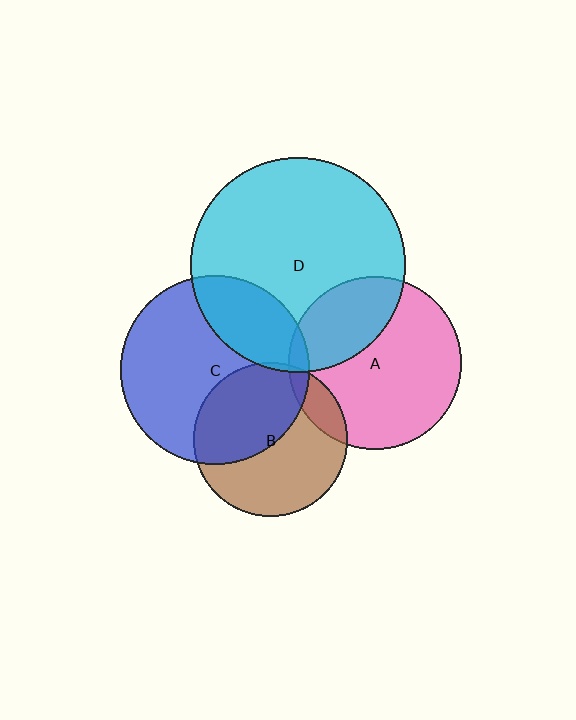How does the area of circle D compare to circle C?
Approximately 1.3 times.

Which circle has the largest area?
Circle D (cyan).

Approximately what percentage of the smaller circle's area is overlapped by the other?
Approximately 45%.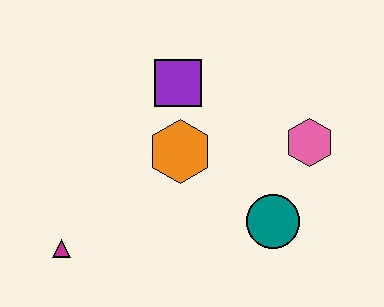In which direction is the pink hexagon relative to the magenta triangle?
The pink hexagon is to the right of the magenta triangle.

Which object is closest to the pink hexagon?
The teal circle is closest to the pink hexagon.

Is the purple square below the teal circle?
No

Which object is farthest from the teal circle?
The magenta triangle is farthest from the teal circle.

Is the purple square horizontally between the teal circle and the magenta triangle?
Yes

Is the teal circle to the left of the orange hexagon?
No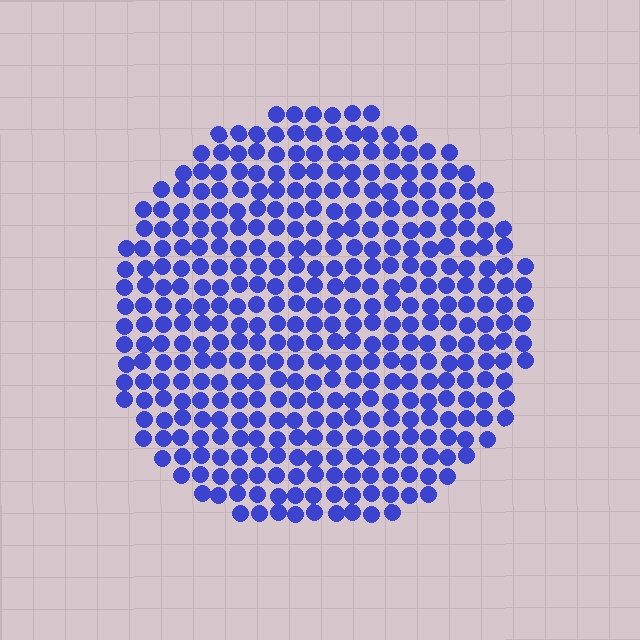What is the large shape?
The large shape is a circle.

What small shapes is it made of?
It is made of small circles.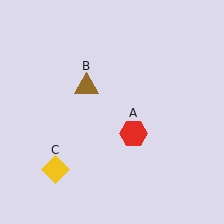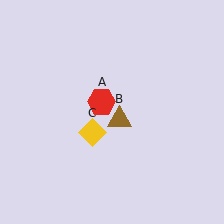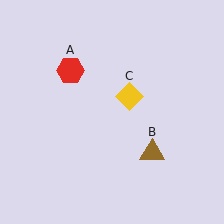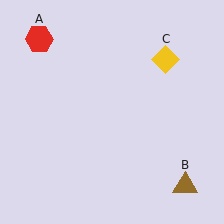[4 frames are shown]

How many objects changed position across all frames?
3 objects changed position: red hexagon (object A), brown triangle (object B), yellow diamond (object C).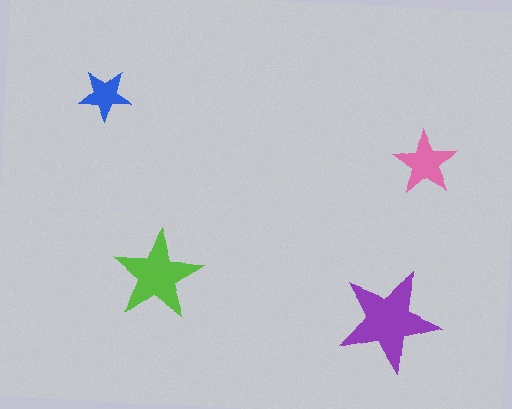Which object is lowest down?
The purple star is bottommost.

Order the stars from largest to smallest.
the purple one, the lime one, the pink one, the blue one.